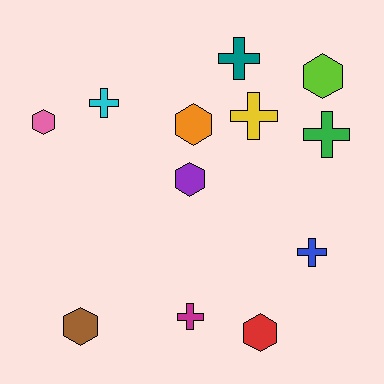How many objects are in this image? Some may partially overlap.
There are 12 objects.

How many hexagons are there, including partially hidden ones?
There are 6 hexagons.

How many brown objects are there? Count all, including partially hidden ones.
There is 1 brown object.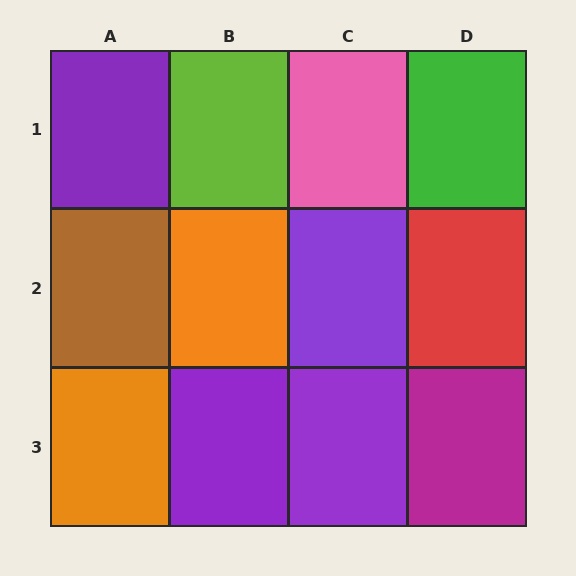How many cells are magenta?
1 cell is magenta.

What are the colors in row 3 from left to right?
Orange, purple, purple, magenta.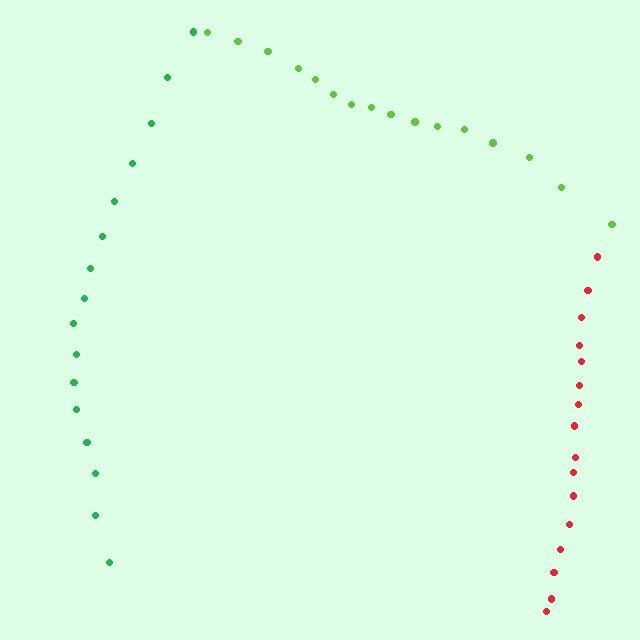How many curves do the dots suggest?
There are 3 distinct paths.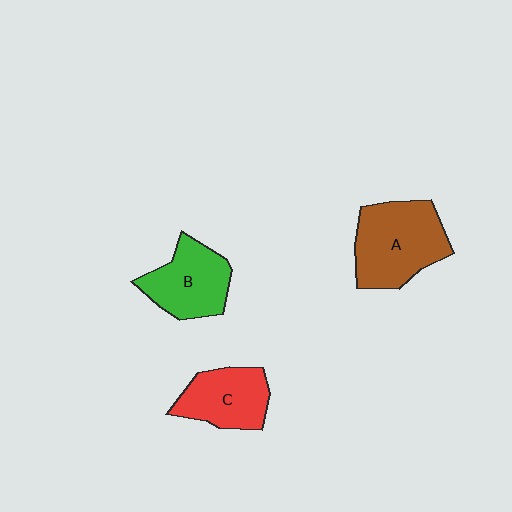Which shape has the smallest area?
Shape C (red).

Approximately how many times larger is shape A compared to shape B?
Approximately 1.3 times.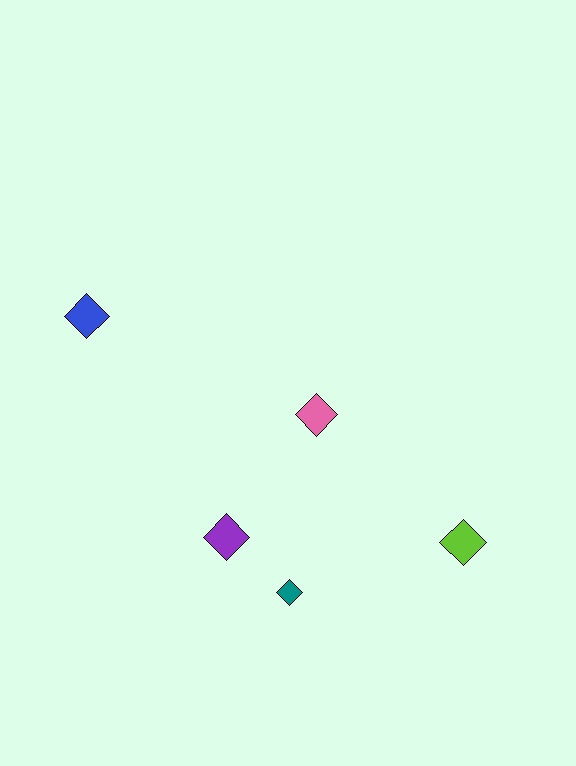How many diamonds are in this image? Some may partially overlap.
There are 5 diamonds.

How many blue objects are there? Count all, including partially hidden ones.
There is 1 blue object.